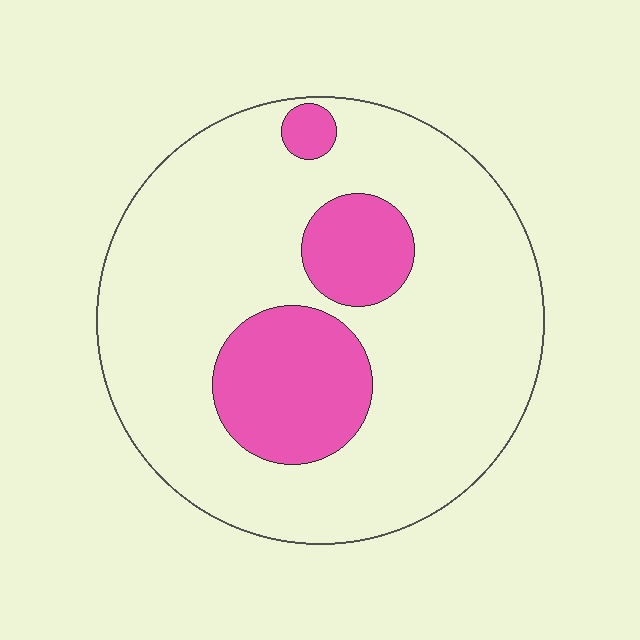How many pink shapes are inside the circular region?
3.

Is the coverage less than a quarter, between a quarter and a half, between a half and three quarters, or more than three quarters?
Less than a quarter.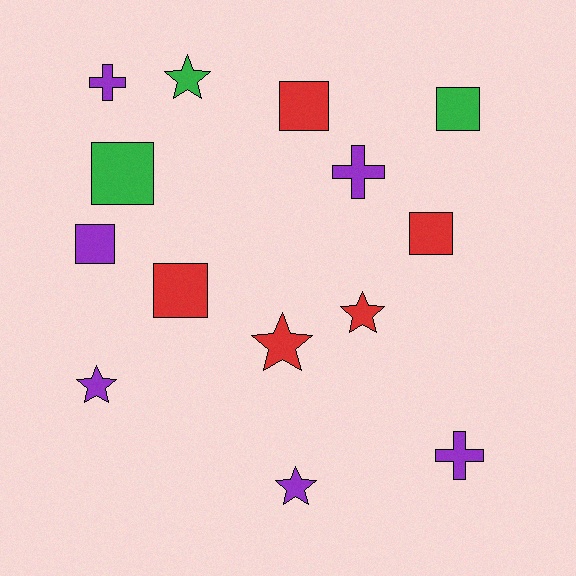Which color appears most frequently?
Purple, with 6 objects.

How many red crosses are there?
There are no red crosses.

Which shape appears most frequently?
Square, with 6 objects.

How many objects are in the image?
There are 14 objects.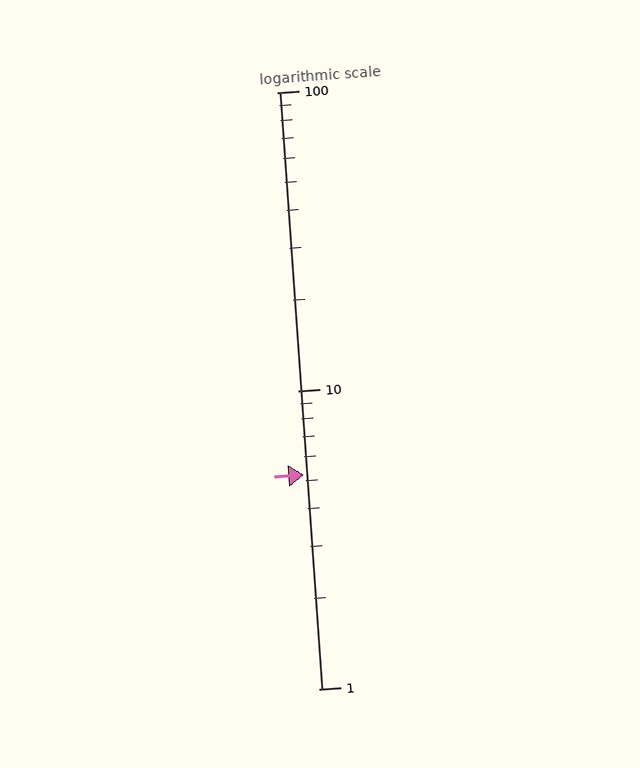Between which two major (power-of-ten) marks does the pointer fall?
The pointer is between 1 and 10.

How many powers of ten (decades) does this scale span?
The scale spans 2 decades, from 1 to 100.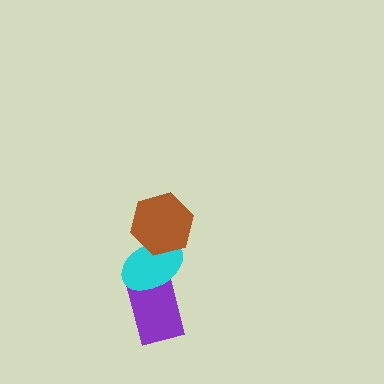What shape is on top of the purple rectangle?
The cyan ellipse is on top of the purple rectangle.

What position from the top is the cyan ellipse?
The cyan ellipse is 2nd from the top.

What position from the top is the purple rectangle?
The purple rectangle is 3rd from the top.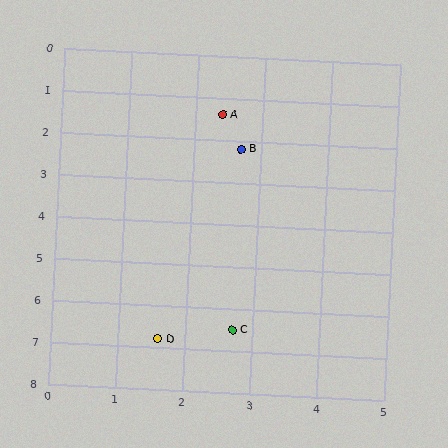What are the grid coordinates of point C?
Point C is at approximately (2.7, 6.5).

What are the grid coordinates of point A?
Point A is at approximately (2.4, 1.4).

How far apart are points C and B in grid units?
Points C and B are about 4.3 grid units apart.